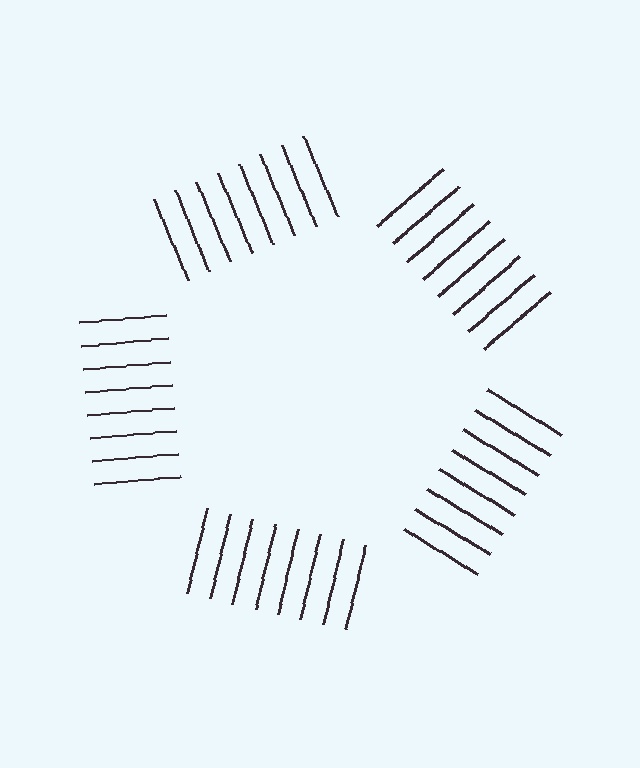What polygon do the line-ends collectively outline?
An illusory pentagon — the line segments terminate on its edges but no continuous stroke is drawn.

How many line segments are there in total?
40 — 8 along each of the 5 edges.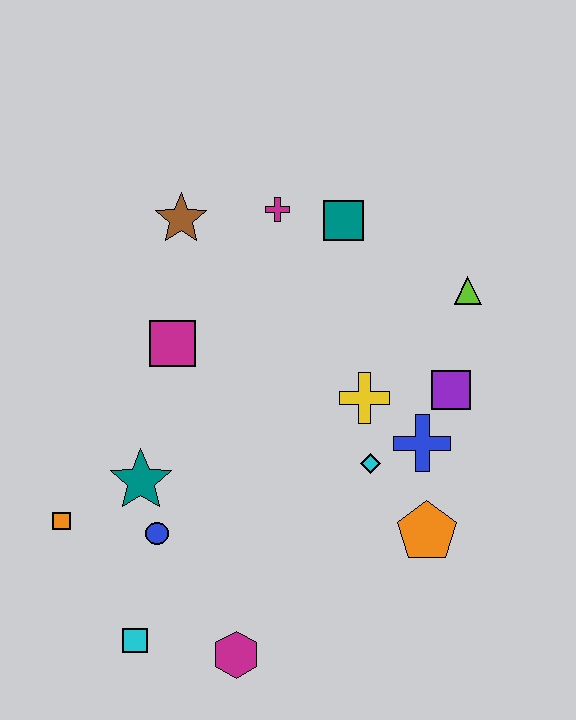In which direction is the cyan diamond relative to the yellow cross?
The cyan diamond is below the yellow cross.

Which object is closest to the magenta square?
The brown star is closest to the magenta square.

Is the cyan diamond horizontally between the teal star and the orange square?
No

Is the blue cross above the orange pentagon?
Yes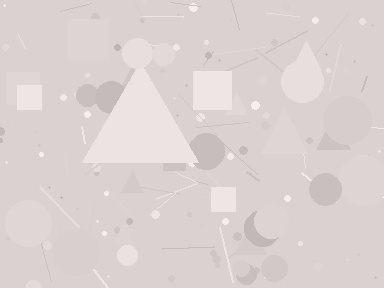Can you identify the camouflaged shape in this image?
The camouflaged shape is a triangle.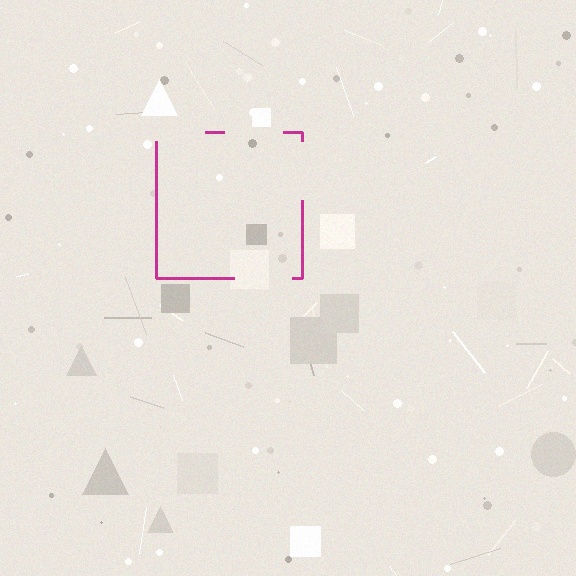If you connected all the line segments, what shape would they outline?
They would outline a square.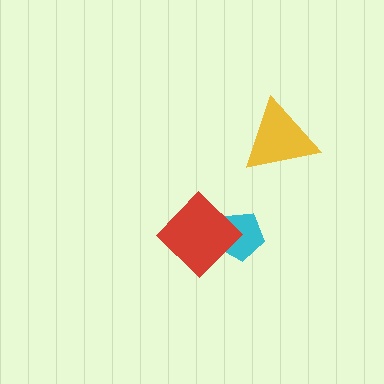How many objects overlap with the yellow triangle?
0 objects overlap with the yellow triangle.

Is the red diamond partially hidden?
No, no other shape covers it.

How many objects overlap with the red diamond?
1 object overlaps with the red diamond.